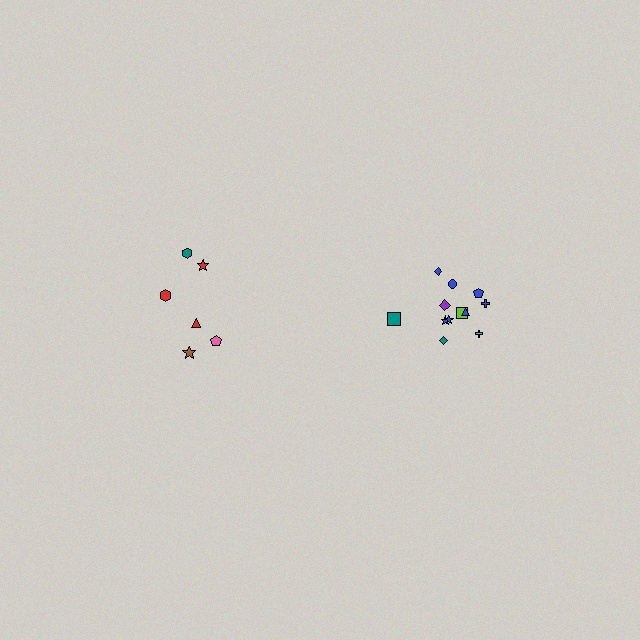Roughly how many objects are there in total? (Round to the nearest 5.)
Roughly 20 objects in total.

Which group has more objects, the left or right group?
The right group.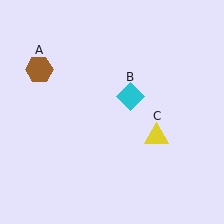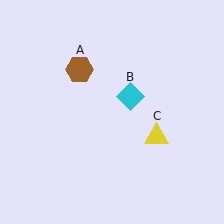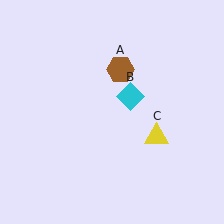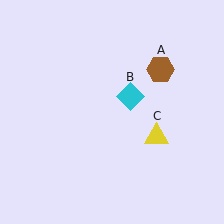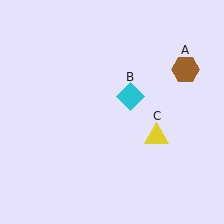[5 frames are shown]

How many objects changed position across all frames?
1 object changed position: brown hexagon (object A).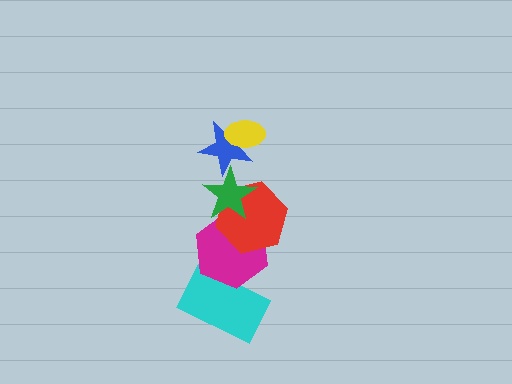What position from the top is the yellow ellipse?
The yellow ellipse is 1st from the top.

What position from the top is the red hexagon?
The red hexagon is 4th from the top.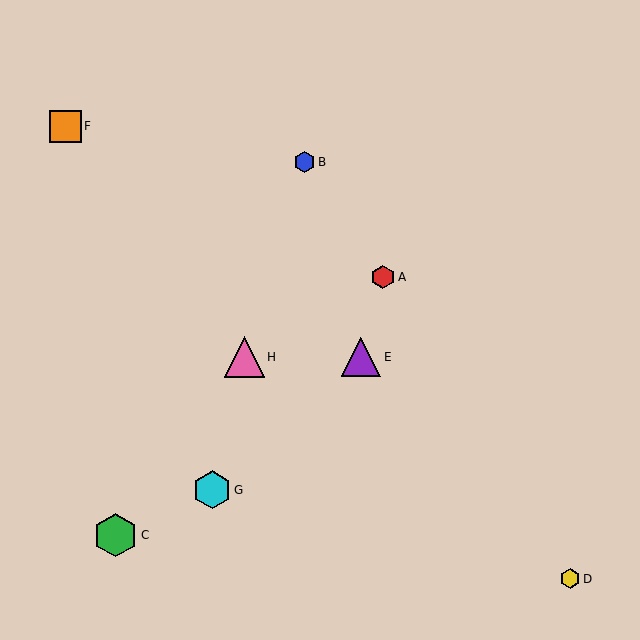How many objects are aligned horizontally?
2 objects (E, H) are aligned horizontally.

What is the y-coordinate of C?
Object C is at y≈535.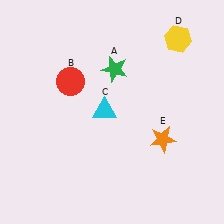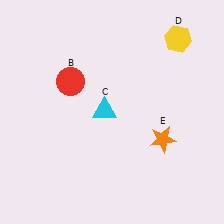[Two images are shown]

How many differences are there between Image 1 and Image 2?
There is 1 difference between the two images.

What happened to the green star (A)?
The green star (A) was removed in Image 2. It was in the top-right area of Image 1.